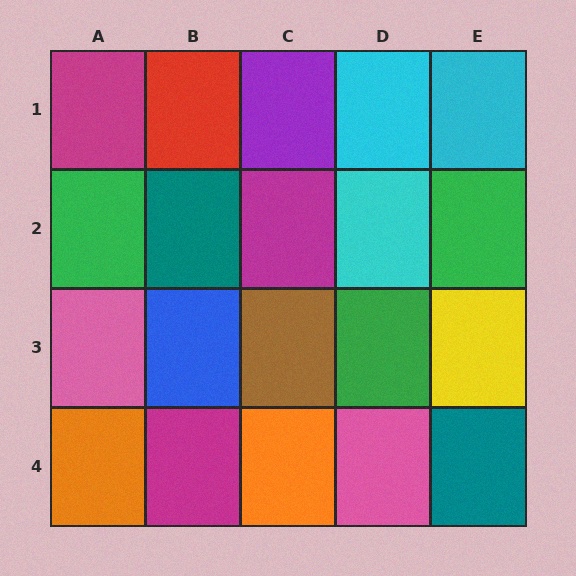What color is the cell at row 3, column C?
Brown.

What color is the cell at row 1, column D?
Cyan.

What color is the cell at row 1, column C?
Purple.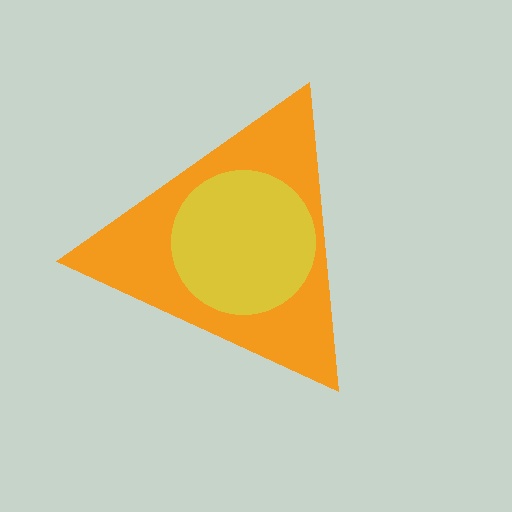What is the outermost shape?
The orange triangle.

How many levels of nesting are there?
2.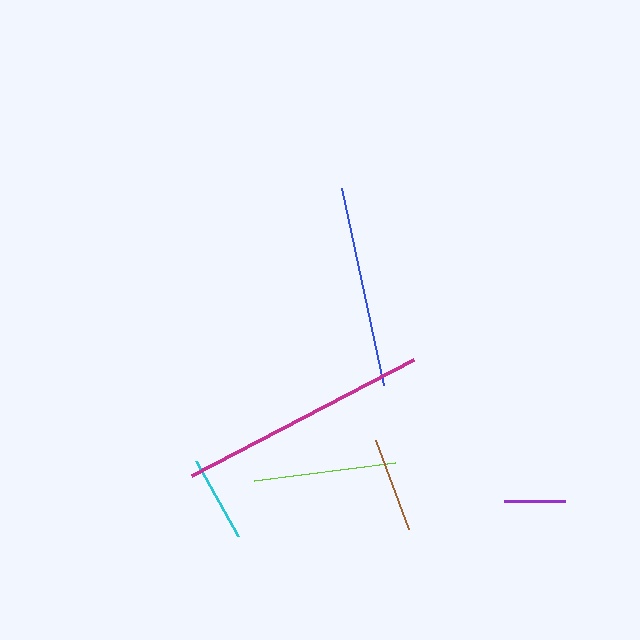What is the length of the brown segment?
The brown segment is approximately 95 pixels long.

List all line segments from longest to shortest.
From longest to shortest: magenta, blue, lime, brown, cyan, purple.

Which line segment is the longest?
The magenta line is the longest at approximately 251 pixels.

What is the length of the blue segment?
The blue segment is approximately 202 pixels long.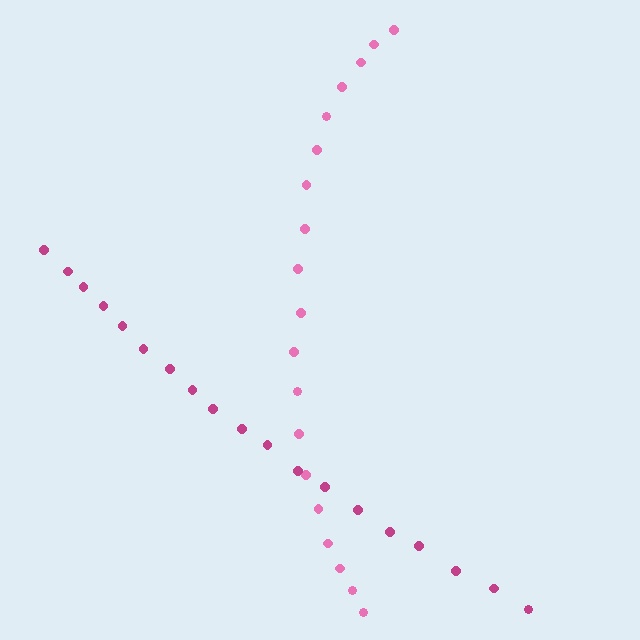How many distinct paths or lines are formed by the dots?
There are 2 distinct paths.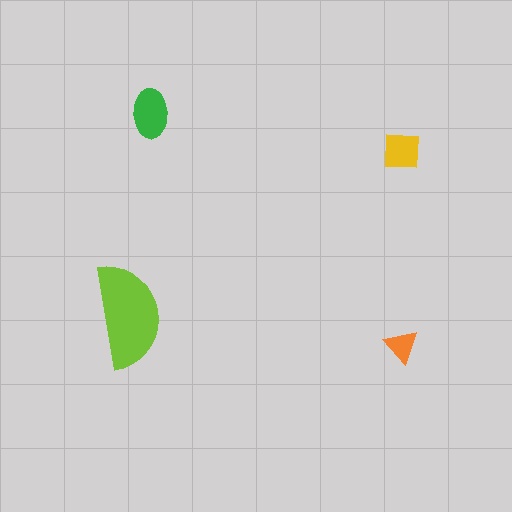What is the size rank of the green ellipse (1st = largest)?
2nd.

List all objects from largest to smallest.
The lime semicircle, the green ellipse, the yellow square, the orange triangle.